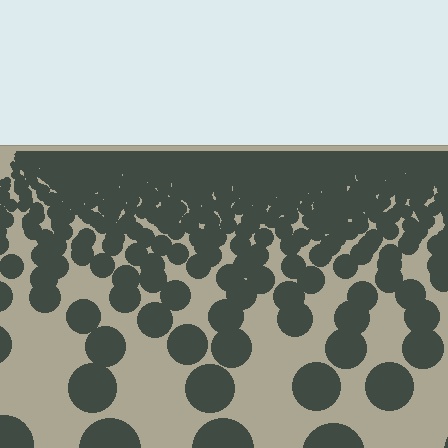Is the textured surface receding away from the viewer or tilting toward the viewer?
The surface is receding away from the viewer. Texture elements get smaller and denser toward the top.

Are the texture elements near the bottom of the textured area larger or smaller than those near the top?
Larger. Near the bottom, elements are closer to the viewer and appear at a bigger on-screen size.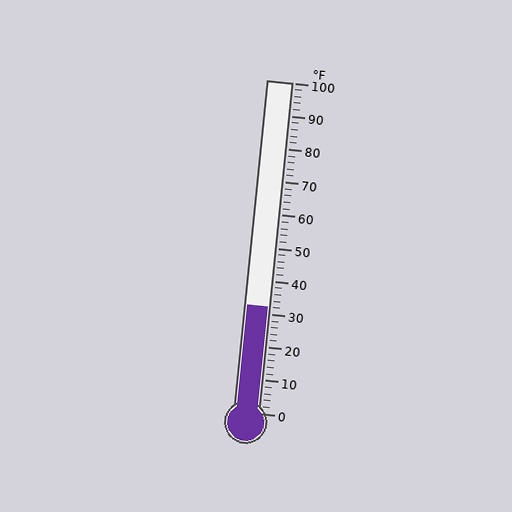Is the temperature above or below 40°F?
The temperature is below 40°F.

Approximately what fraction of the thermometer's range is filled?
The thermometer is filled to approximately 30% of its range.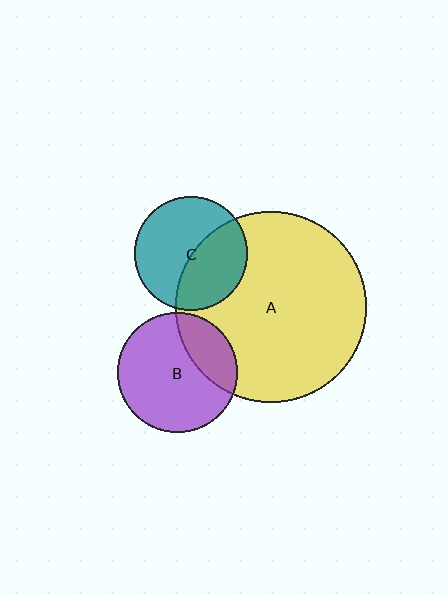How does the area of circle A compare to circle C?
Approximately 2.8 times.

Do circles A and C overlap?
Yes.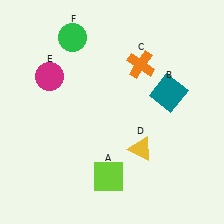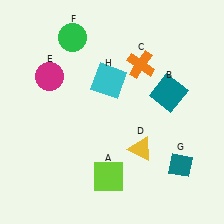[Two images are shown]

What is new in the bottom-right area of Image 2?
A teal diamond (G) was added in the bottom-right area of Image 2.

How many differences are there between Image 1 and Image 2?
There are 2 differences between the two images.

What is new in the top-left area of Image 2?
A cyan square (H) was added in the top-left area of Image 2.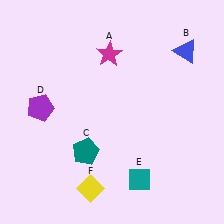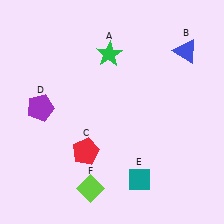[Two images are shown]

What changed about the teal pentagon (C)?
In Image 1, C is teal. In Image 2, it changed to red.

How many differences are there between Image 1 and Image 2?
There are 3 differences between the two images.